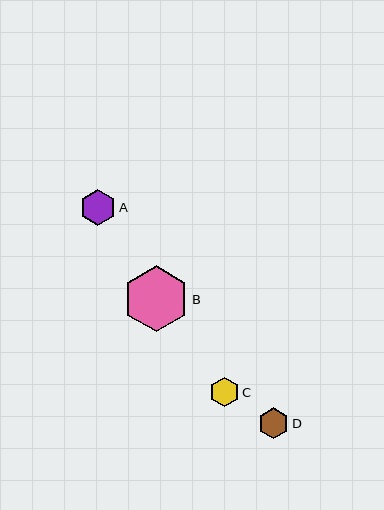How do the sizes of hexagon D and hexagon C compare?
Hexagon D and hexagon C are approximately the same size.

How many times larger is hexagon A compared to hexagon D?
Hexagon A is approximately 1.2 times the size of hexagon D.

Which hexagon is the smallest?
Hexagon C is the smallest with a size of approximately 29 pixels.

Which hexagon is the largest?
Hexagon B is the largest with a size of approximately 66 pixels.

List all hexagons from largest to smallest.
From largest to smallest: B, A, D, C.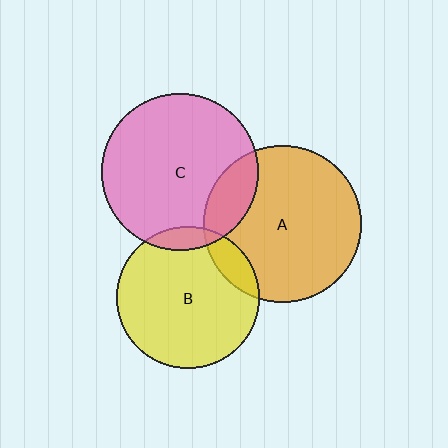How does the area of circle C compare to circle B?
Approximately 1.2 times.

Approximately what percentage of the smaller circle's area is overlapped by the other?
Approximately 15%.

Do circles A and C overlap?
Yes.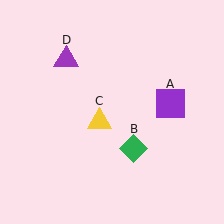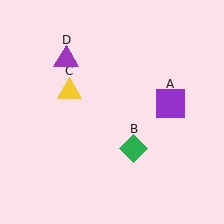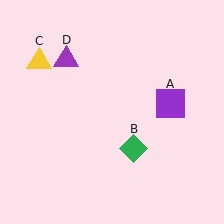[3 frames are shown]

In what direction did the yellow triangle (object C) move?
The yellow triangle (object C) moved up and to the left.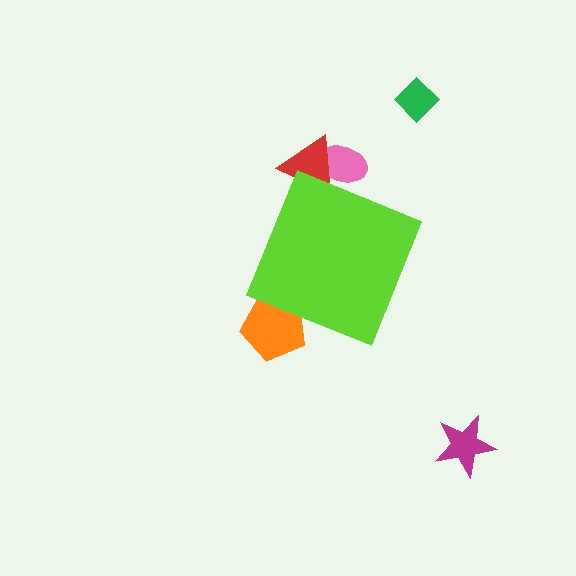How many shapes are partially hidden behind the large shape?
3 shapes are partially hidden.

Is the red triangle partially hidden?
Yes, the red triangle is partially hidden behind the lime diamond.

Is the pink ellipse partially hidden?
Yes, the pink ellipse is partially hidden behind the lime diamond.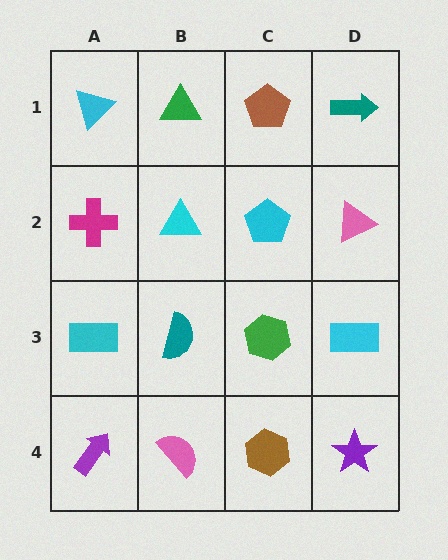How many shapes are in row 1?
4 shapes.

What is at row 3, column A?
A cyan rectangle.